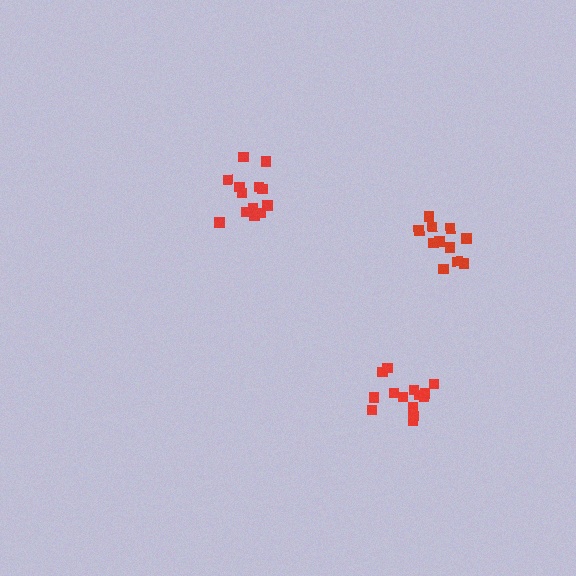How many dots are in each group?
Group 1: 13 dots, Group 2: 11 dots, Group 3: 14 dots (38 total).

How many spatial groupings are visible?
There are 3 spatial groupings.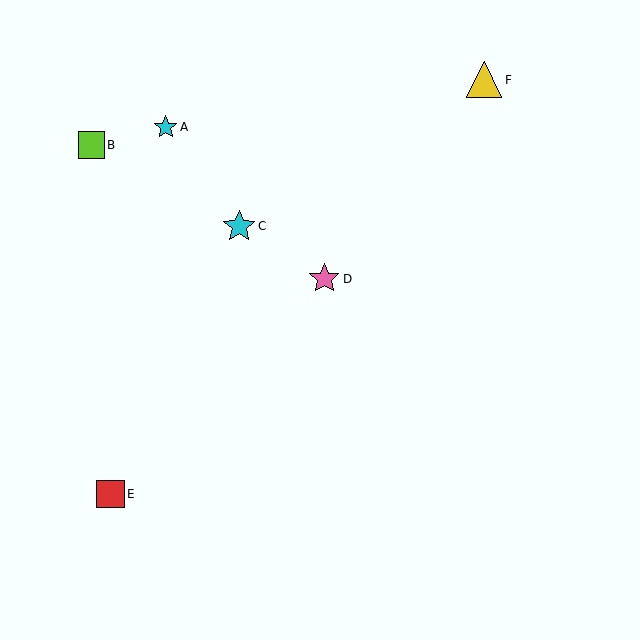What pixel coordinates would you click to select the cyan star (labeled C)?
Click at (239, 226) to select the cyan star C.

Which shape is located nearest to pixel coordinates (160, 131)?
The cyan star (labeled A) at (166, 127) is nearest to that location.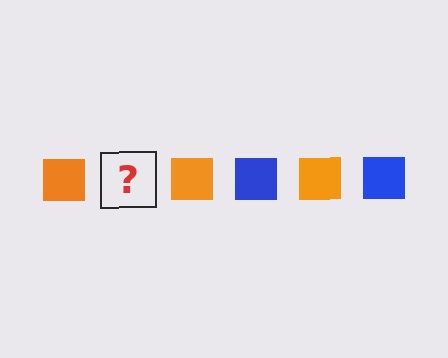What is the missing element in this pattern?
The missing element is a blue square.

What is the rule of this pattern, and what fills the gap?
The rule is that the pattern cycles through orange, blue squares. The gap should be filled with a blue square.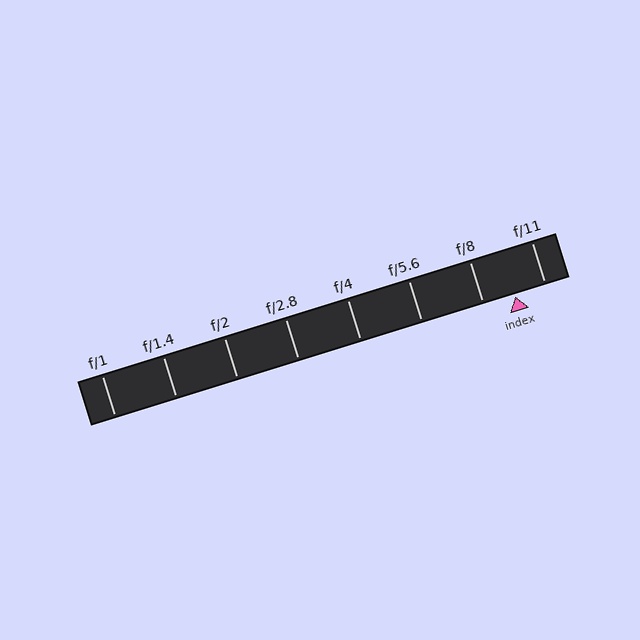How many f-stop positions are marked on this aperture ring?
There are 8 f-stop positions marked.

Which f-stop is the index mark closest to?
The index mark is closest to f/11.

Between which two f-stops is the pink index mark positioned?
The index mark is between f/8 and f/11.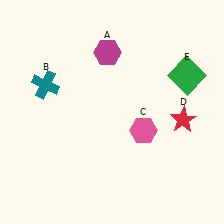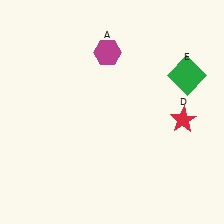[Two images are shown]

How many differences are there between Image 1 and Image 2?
There are 2 differences between the two images.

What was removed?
The pink hexagon (C), the teal cross (B) were removed in Image 2.